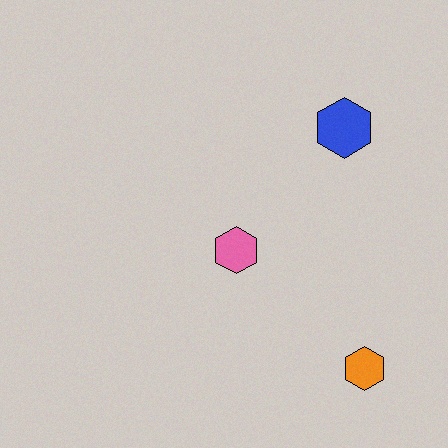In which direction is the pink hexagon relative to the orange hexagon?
The pink hexagon is to the left of the orange hexagon.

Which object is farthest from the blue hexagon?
The orange hexagon is farthest from the blue hexagon.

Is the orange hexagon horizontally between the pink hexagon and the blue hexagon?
No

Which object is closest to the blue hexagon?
The pink hexagon is closest to the blue hexagon.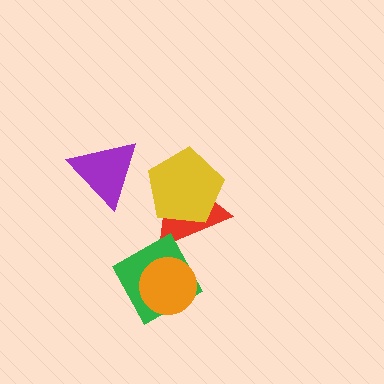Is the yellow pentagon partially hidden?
No, no other shape covers it.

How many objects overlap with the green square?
1 object overlaps with the green square.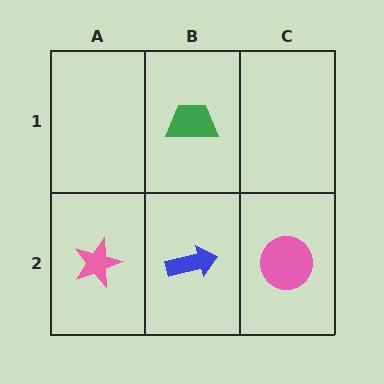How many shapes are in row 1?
1 shape.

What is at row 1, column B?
A green trapezoid.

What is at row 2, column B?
A blue arrow.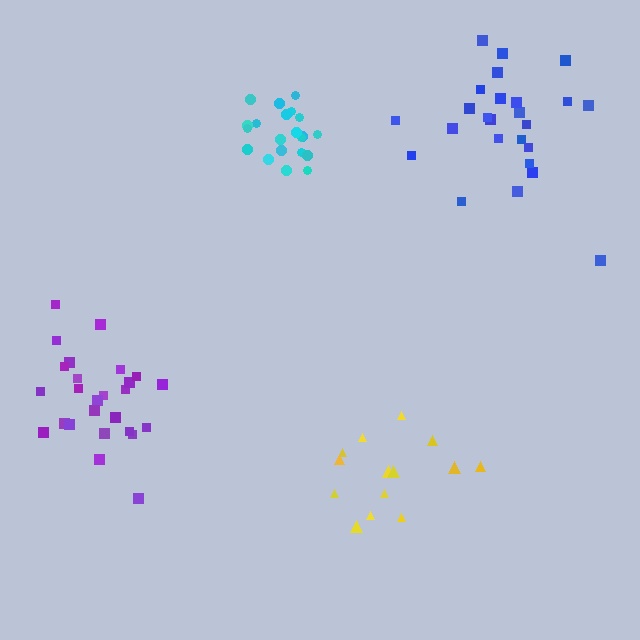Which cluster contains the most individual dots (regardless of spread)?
Purple (26).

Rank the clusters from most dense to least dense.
cyan, purple, blue, yellow.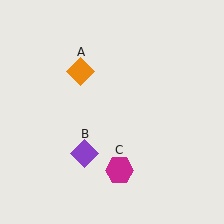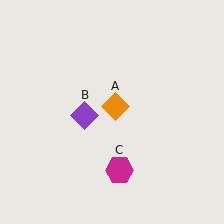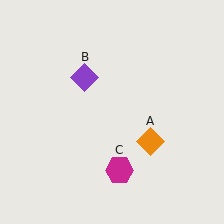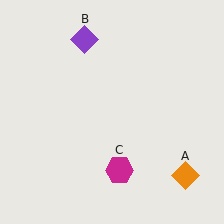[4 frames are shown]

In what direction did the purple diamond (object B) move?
The purple diamond (object B) moved up.